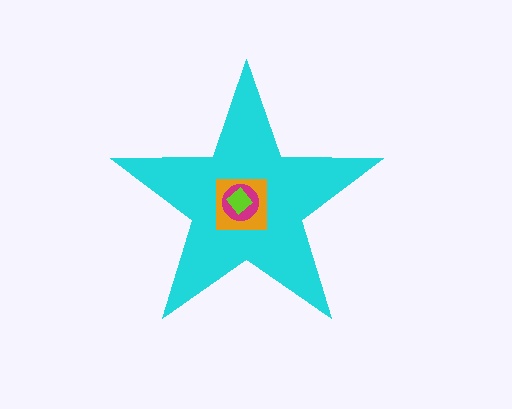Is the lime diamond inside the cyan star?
Yes.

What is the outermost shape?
The cyan star.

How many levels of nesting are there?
4.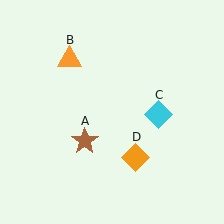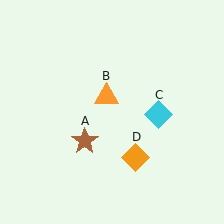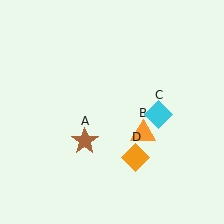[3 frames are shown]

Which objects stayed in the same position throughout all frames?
Brown star (object A) and cyan diamond (object C) and orange diamond (object D) remained stationary.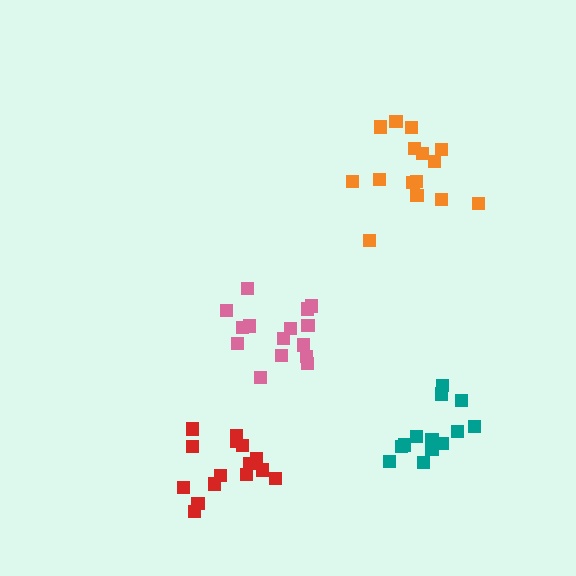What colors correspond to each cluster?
The clusters are colored: pink, teal, orange, red.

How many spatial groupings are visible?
There are 4 spatial groupings.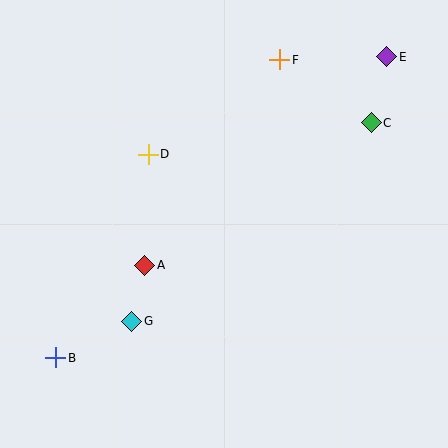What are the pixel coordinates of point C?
Point C is at (371, 123).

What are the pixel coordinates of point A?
Point A is at (145, 265).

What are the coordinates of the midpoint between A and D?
The midpoint between A and D is at (146, 210).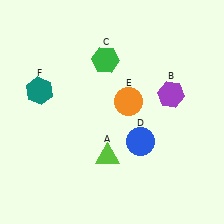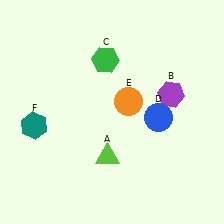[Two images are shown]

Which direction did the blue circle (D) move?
The blue circle (D) moved up.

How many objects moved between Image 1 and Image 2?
2 objects moved between the two images.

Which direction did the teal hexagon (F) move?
The teal hexagon (F) moved down.